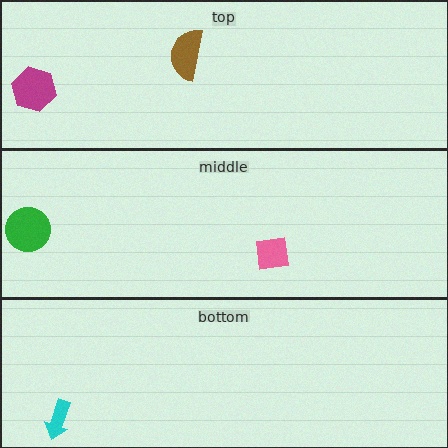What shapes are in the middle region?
The green circle, the pink square.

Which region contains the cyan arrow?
The bottom region.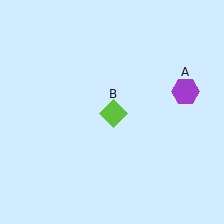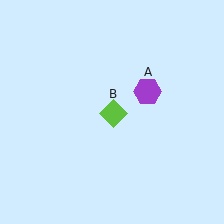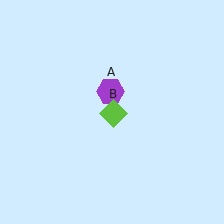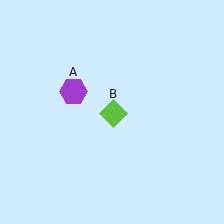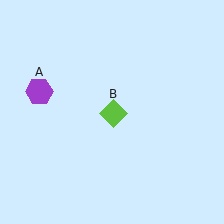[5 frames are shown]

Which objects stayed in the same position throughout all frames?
Lime diamond (object B) remained stationary.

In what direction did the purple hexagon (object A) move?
The purple hexagon (object A) moved left.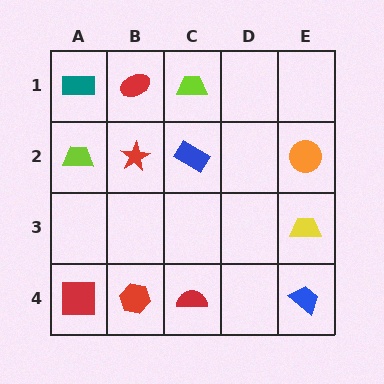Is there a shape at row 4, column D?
No, that cell is empty.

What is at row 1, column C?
A lime trapezoid.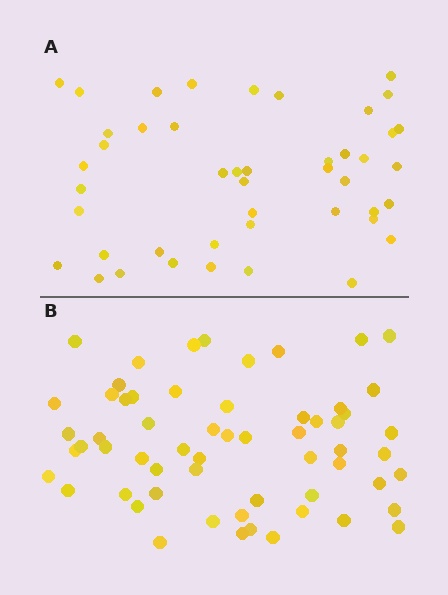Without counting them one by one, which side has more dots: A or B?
Region B (the bottom region) has more dots.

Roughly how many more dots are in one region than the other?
Region B has approximately 15 more dots than region A.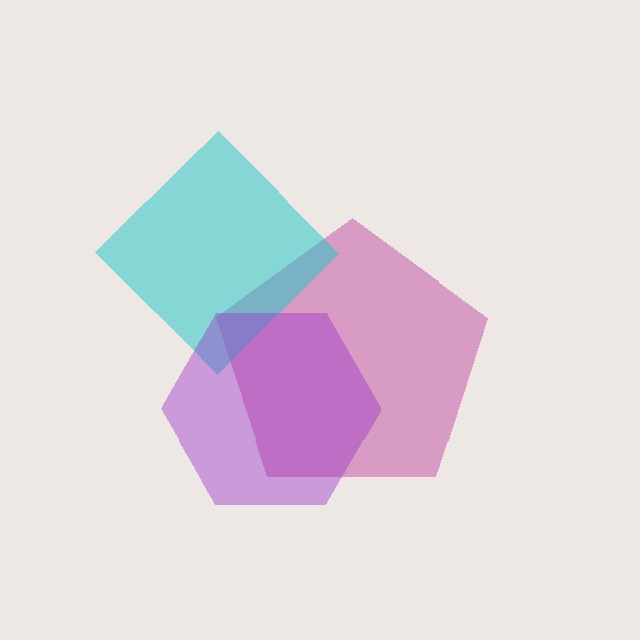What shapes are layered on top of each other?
The layered shapes are: a magenta pentagon, a cyan diamond, a purple hexagon.